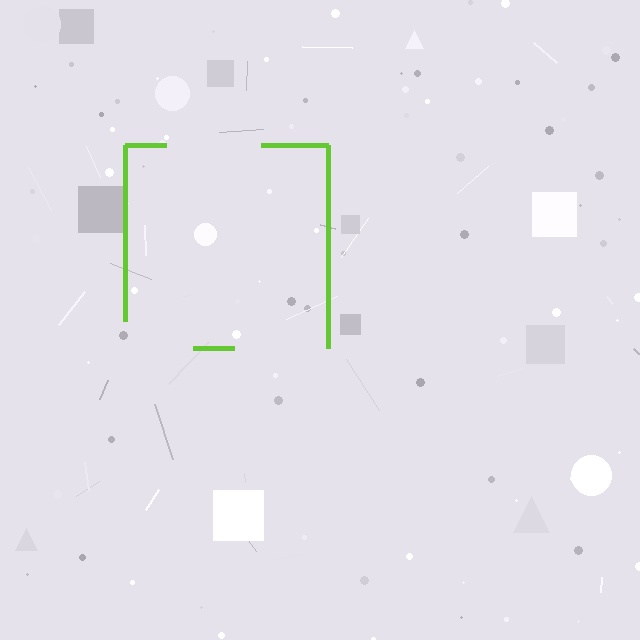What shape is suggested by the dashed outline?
The dashed outline suggests a square.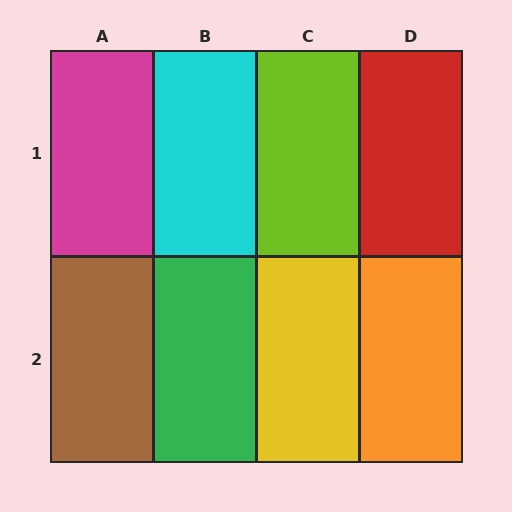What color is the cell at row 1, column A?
Magenta.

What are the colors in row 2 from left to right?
Brown, green, yellow, orange.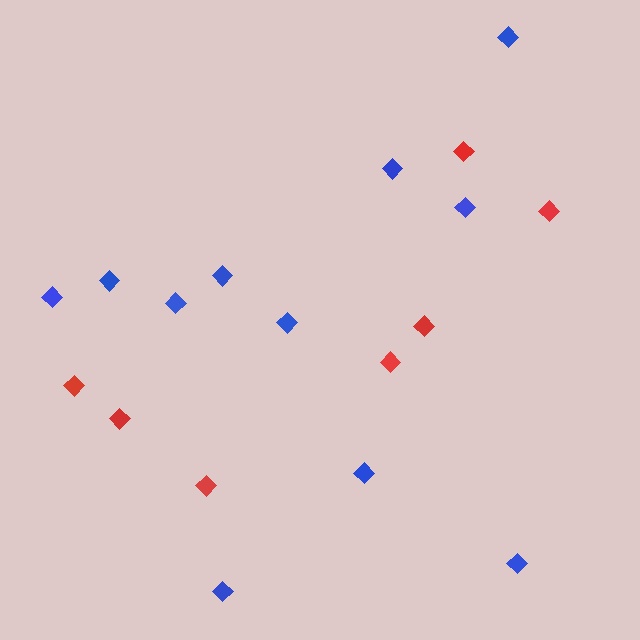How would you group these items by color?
There are 2 groups: one group of red diamonds (7) and one group of blue diamonds (11).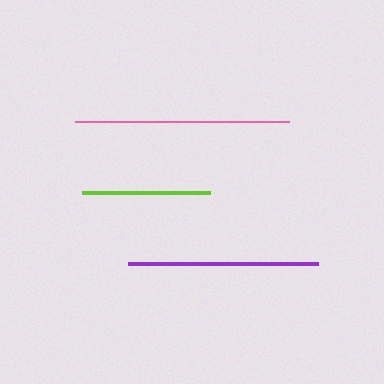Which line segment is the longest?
The pink line is the longest at approximately 214 pixels.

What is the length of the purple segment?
The purple segment is approximately 190 pixels long.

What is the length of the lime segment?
The lime segment is approximately 128 pixels long.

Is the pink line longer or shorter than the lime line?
The pink line is longer than the lime line.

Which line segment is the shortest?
The lime line is the shortest at approximately 128 pixels.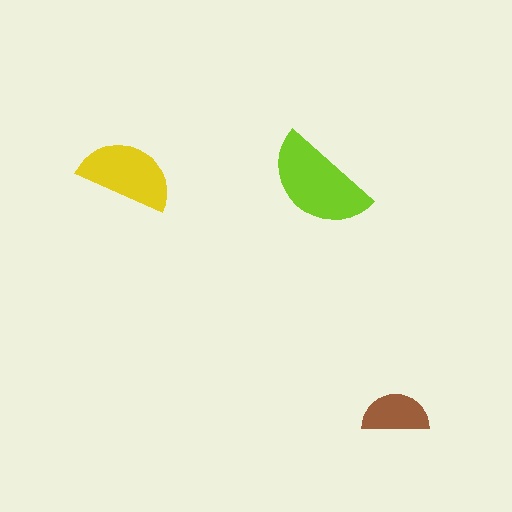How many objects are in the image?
There are 3 objects in the image.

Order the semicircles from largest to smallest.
the lime one, the yellow one, the brown one.